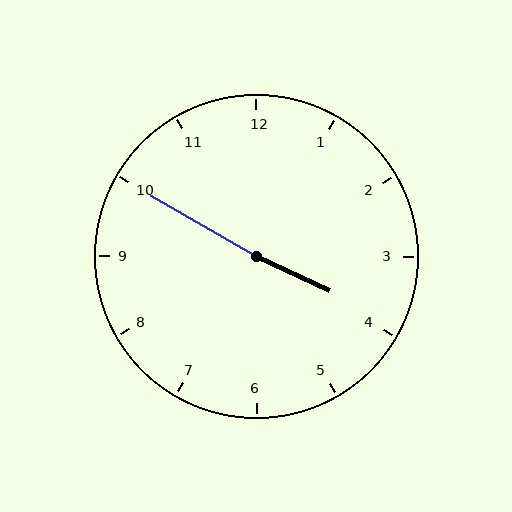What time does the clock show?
3:50.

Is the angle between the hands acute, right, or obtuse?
It is obtuse.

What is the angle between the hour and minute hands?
Approximately 175 degrees.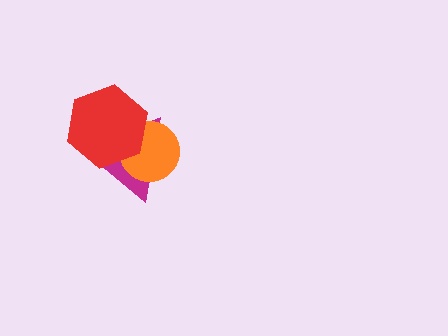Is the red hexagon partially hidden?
No, no other shape covers it.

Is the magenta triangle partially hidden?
Yes, it is partially covered by another shape.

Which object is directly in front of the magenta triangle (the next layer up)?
The orange circle is directly in front of the magenta triangle.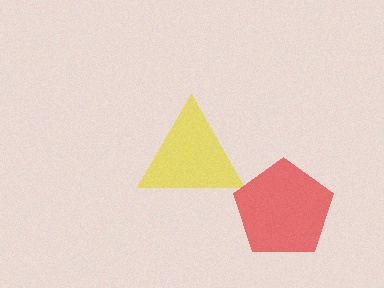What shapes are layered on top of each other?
The layered shapes are: a yellow triangle, a red pentagon.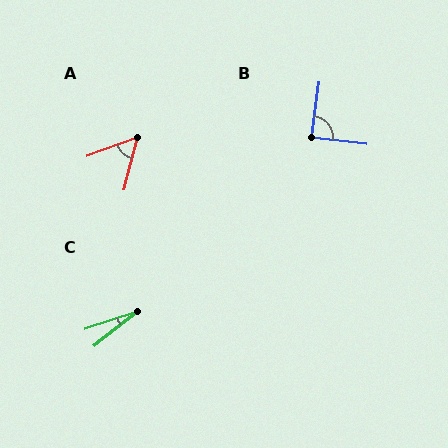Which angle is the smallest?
C, at approximately 20 degrees.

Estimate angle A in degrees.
Approximately 56 degrees.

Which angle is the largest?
B, at approximately 90 degrees.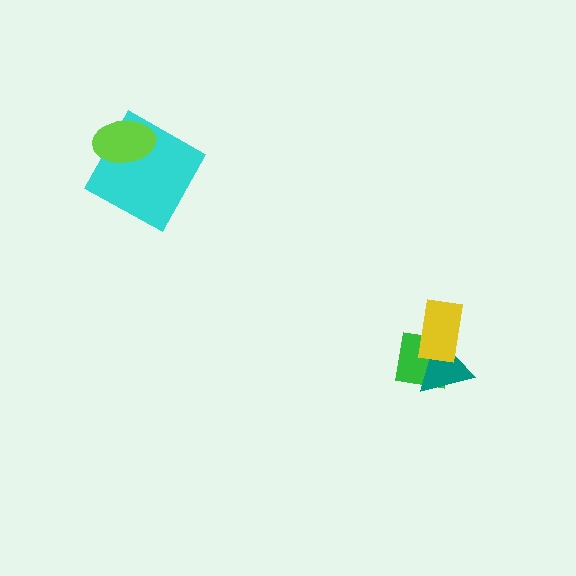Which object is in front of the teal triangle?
The yellow rectangle is in front of the teal triangle.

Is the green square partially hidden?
Yes, it is partially covered by another shape.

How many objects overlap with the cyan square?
1 object overlaps with the cyan square.